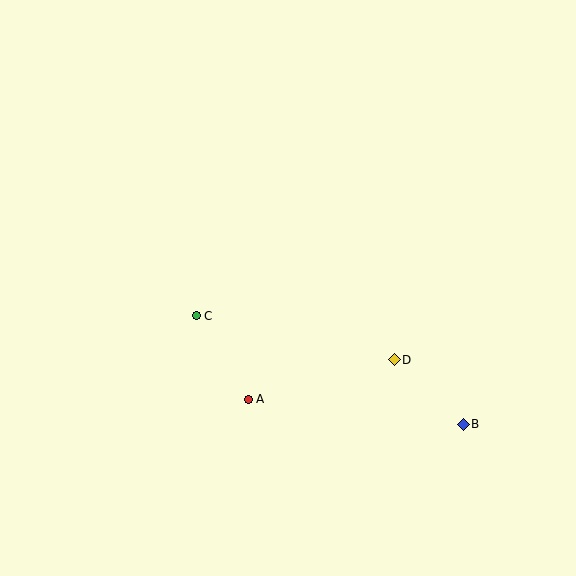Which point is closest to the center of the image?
Point C at (196, 316) is closest to the center.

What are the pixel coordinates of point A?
Point A is at (248, 399).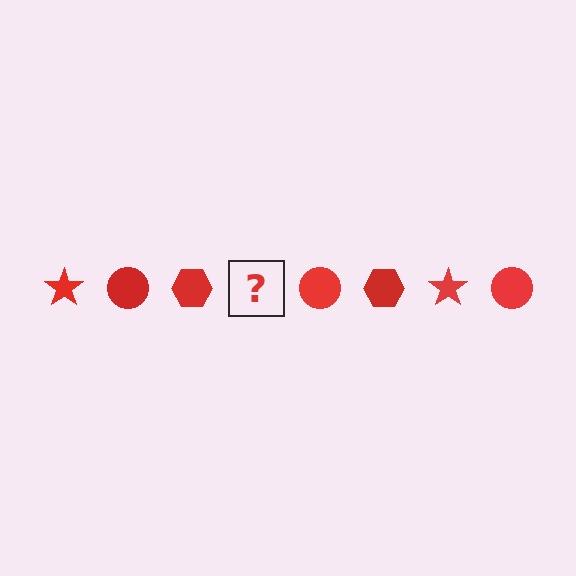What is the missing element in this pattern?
The missing element is a red star.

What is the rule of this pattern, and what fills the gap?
The rule is that the pattern cycles through star, circle, hexagon shapes in red. The gap should be filled with a red star.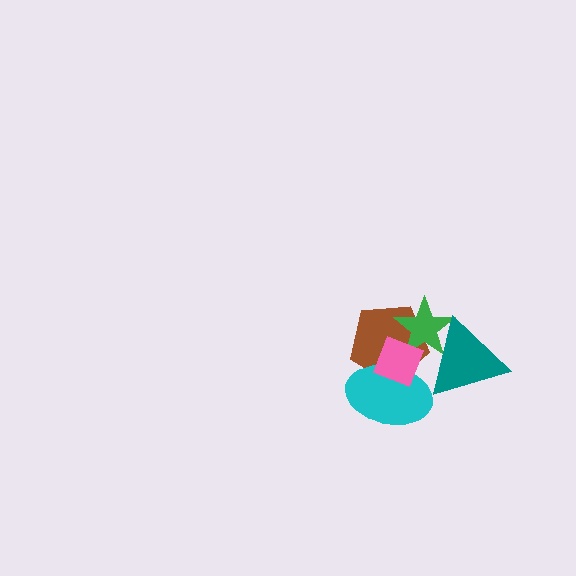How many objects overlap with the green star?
3 objects overlap with the green star.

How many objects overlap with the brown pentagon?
4 objects overlap with the brown pentagon.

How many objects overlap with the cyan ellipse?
2 objects overlap with the cyan ellipse.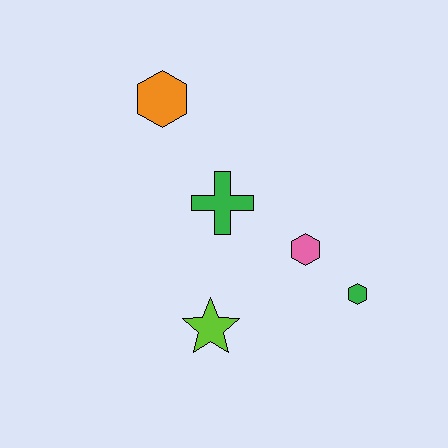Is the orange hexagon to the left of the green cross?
Yes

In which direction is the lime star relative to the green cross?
The lime star is below the green cross.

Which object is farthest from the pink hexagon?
The orange hexagon is farthest from the pink hexagon.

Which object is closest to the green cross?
The pink hexagon is closest to the green cross.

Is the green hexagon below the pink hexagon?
Yes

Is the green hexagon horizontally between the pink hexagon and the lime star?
No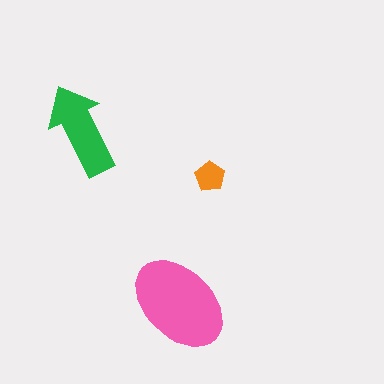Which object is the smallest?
The orange pentagon.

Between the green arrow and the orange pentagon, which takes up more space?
The green arrow.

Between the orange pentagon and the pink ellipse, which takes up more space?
The pink ellipse.